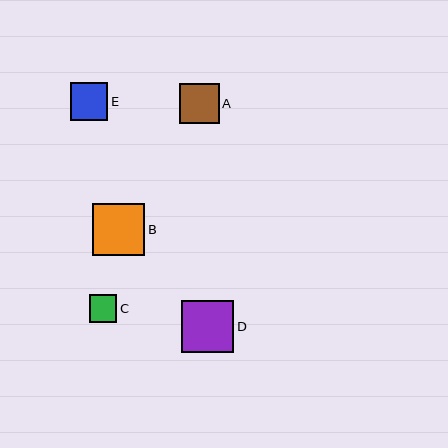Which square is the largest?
Square B is the largest with a size of approximately 52 pixels.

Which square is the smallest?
Square C is the smallest with a size of approximately 27 pixels.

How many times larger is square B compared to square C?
Square B is approximately 1.9 times the size of square C.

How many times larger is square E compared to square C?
Square E is approximately 1.4 times the size of square C.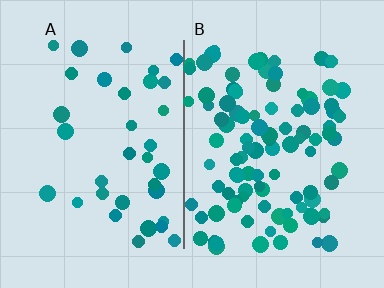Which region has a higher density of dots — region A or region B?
B (the right).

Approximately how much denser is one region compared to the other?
Approximately 2.8× — region B over region A.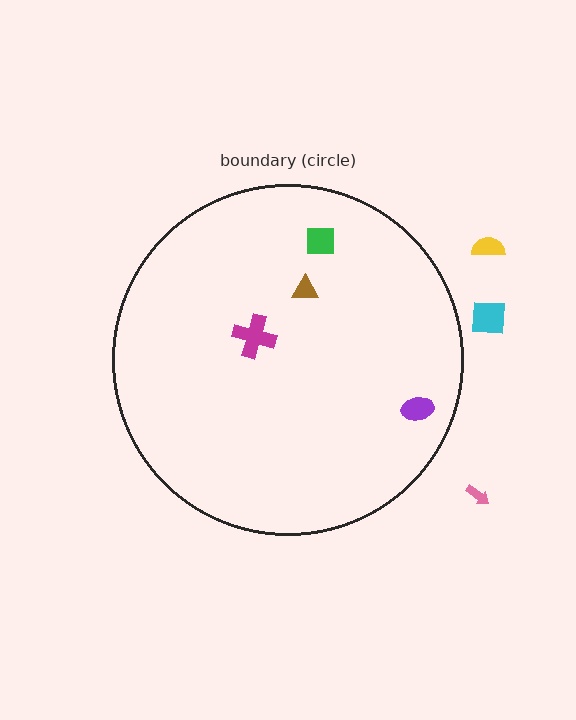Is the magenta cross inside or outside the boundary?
Inside.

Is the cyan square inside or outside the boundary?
Outside.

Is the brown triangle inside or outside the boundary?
Inside.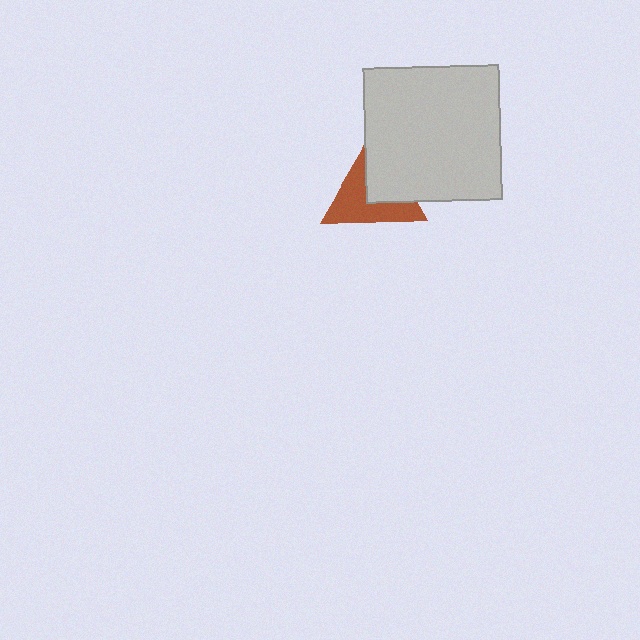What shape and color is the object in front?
The object in front is a light gray square.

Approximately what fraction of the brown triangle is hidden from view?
Roughly 43% of the brown triangle is hidden behind the light gray square.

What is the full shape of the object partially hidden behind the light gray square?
The partially hidden object is a brown triangle.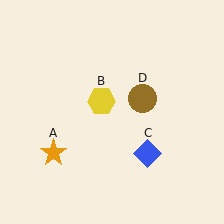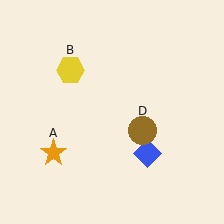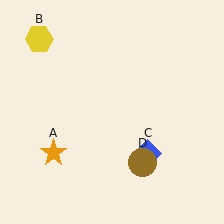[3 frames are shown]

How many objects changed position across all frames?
2 objects changed position: yellow hexagon (object B), brown circle (object D).